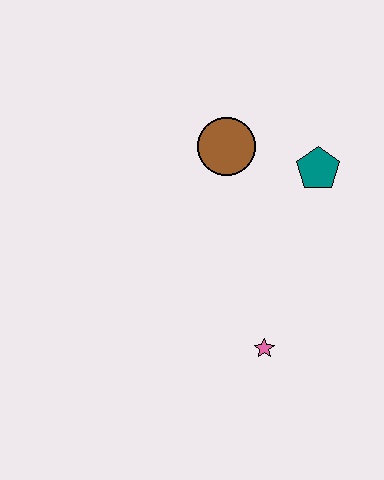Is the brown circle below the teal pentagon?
No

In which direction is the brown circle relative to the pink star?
The brown circle is above the pink star.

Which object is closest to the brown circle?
The teal pentagon is closest to the brown circle.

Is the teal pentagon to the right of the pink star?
Yes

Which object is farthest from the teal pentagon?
The pink star is farthest from the teal pentagon.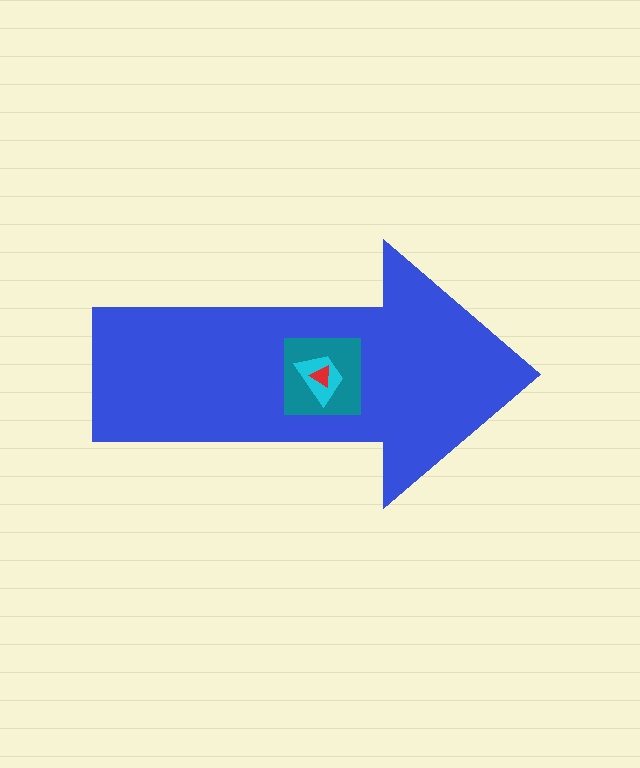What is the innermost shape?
The red triangle.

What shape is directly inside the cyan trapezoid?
The red triangle.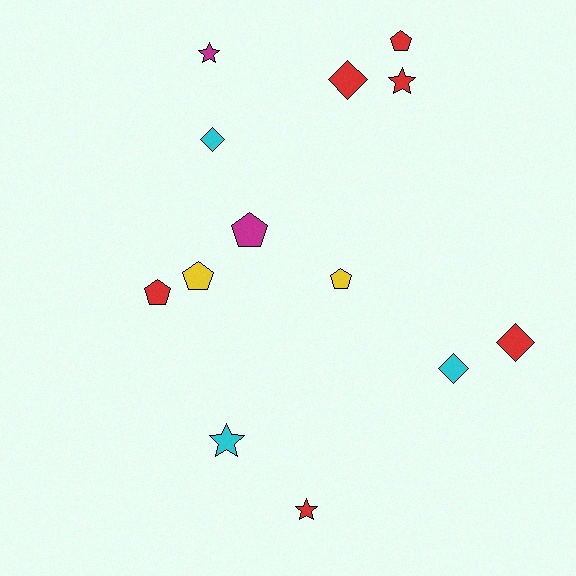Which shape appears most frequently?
Pentagon, with 5 objects.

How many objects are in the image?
There are 13 objects.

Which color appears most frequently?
Red, with 6 objects.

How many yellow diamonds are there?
There are no yellow diamonds.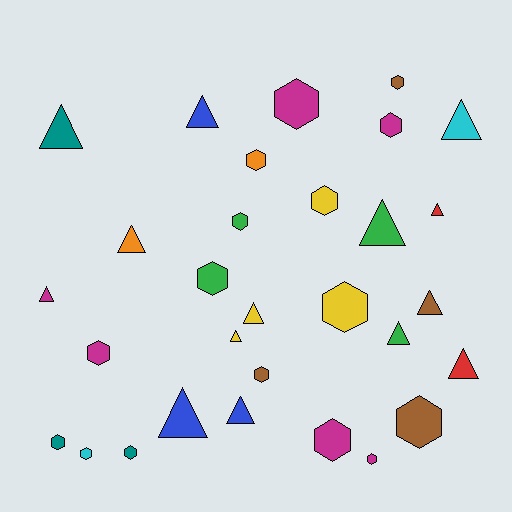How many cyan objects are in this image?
There are 2 cyan objects.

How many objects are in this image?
There are 30 objects.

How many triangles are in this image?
There are 14 triangles.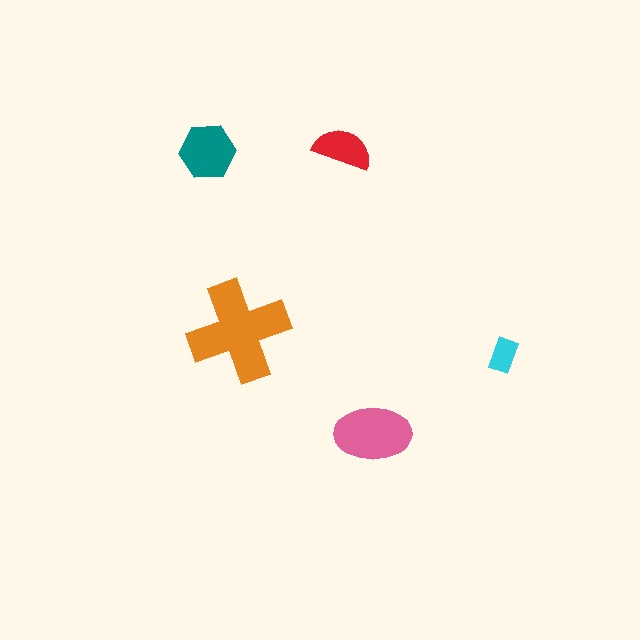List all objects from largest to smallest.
The orange cross, the pink ellipse, the teal hexagon, the red semicircle, the cyan rectangle.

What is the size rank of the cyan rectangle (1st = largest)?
5th.